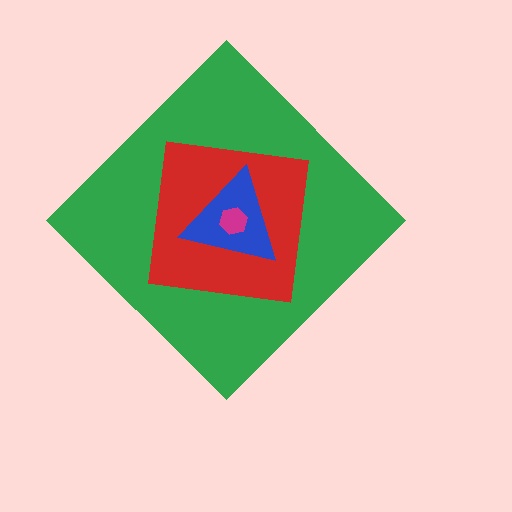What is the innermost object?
The magenta hexagon.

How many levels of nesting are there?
4.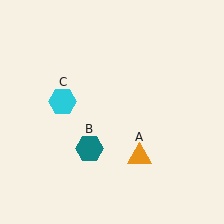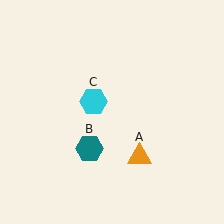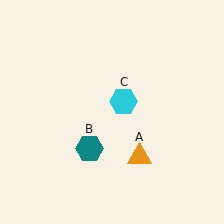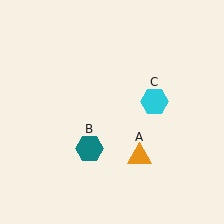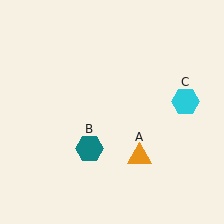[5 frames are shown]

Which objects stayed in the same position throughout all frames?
Orange triangle (object A) and teal hexagon (object B) remained stationary.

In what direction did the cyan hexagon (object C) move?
The cyan hexagon (object C) moved right.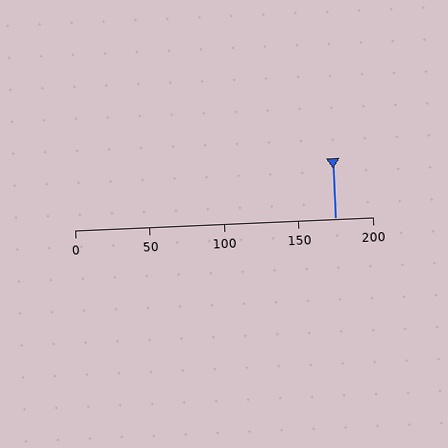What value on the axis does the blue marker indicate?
The marker indicates approximately 175.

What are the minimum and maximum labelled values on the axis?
The axis runs from 0 to 200.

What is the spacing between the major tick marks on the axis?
The major ticks are spaced 50 apart.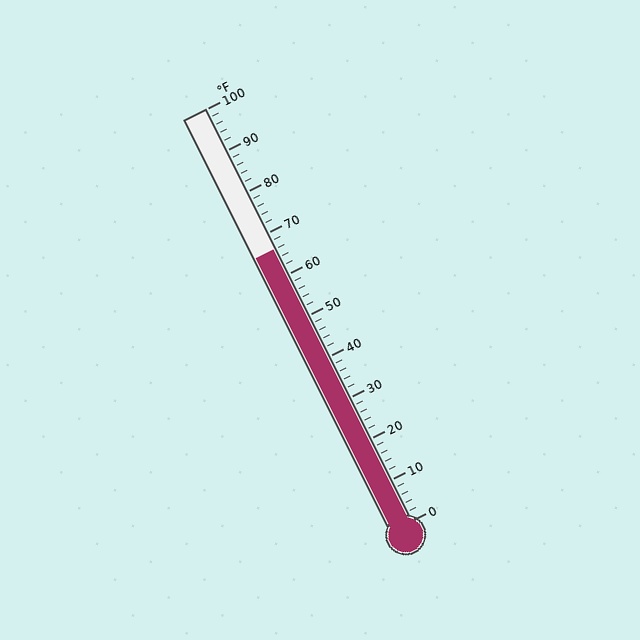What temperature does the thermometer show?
The thermometer shows approximately 66°F.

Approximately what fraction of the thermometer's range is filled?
The thermometer is filled to approximately 65% of its range.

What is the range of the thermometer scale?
The thermometer scale ranges from 0°F to 100°F.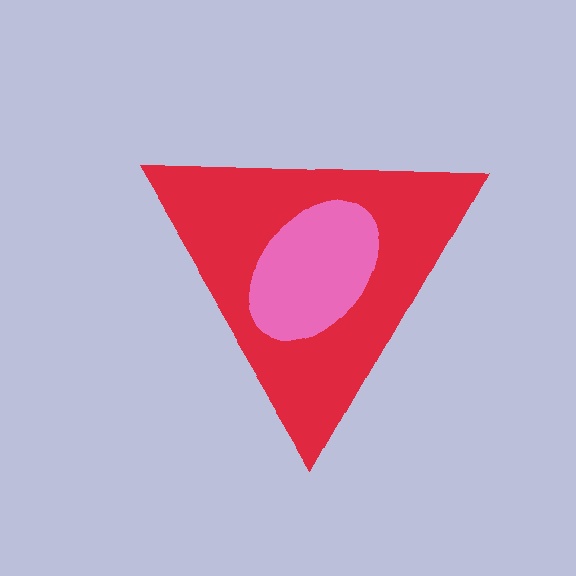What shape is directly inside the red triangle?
The pink ellipse.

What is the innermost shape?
The pink ellipse.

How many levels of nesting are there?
2.